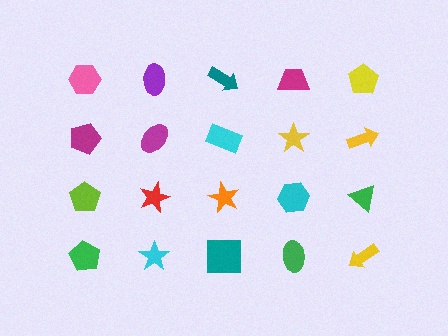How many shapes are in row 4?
5 shapes.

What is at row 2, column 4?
A yellow star.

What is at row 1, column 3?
A teal arrow.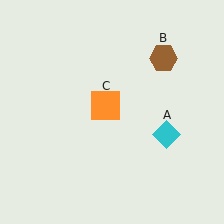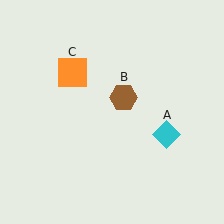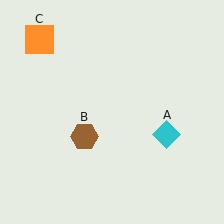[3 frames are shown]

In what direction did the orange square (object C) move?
The orange square (object C) moved up and to the left.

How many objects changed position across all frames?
2 objects changed position: brown hexagon (object B), orange square (object C).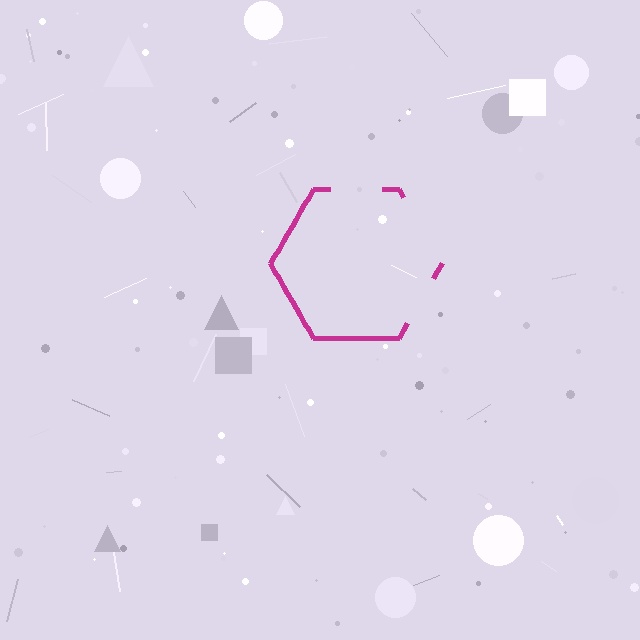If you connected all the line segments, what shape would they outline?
They would outline a hexagon.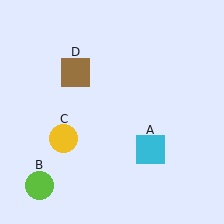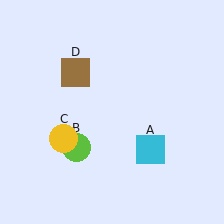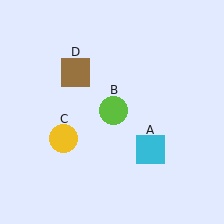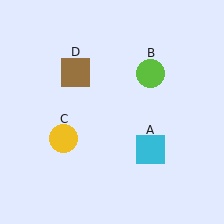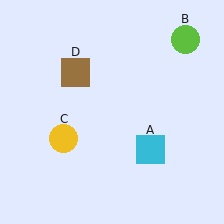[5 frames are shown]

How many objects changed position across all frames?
1 object changed position: lime circle (object B).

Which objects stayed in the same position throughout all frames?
Cyan square (object A) and yellow circle (object C) and brown square (object D) remained stationary.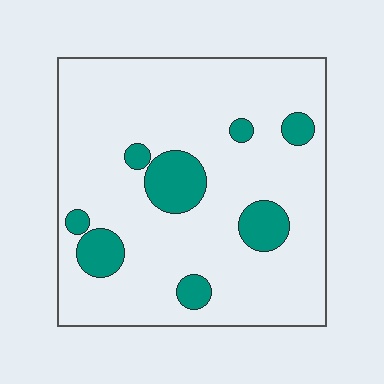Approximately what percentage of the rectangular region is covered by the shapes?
Approximately 15%.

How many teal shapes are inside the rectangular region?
8.